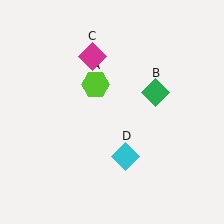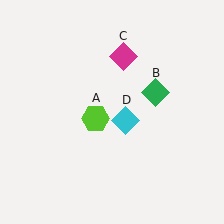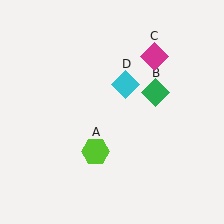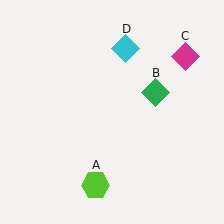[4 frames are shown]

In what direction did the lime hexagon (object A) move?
The lime hexagon (object A) moved down.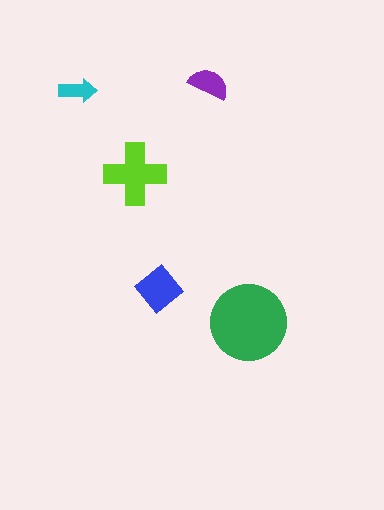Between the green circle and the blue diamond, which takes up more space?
The green circle.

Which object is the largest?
The green circle.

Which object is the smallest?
The cyan arrow.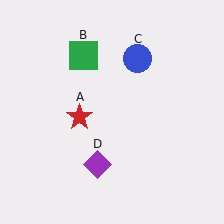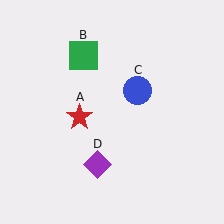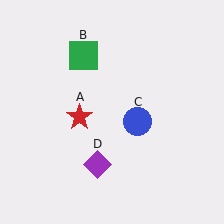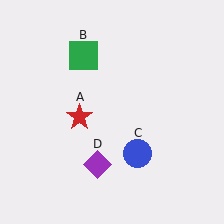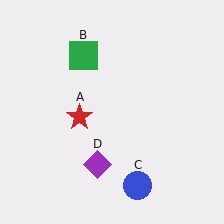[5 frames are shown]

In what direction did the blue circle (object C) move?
The blue circle (object C) moved down.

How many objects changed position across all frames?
1 object changed position: blue circle (object C).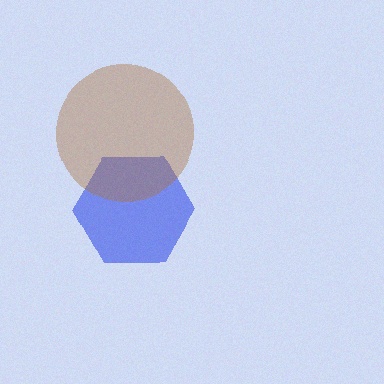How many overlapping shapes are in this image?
There are 2 overlapping shapes in the image.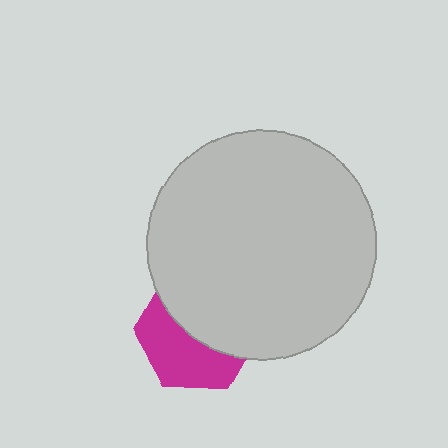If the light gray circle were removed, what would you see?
You would see the complete magenta hexagon.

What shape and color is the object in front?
The object in front is a light gray circle.